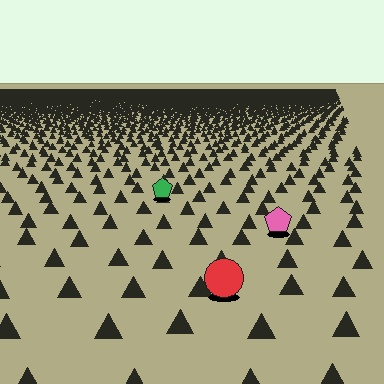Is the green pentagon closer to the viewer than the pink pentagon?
No. The pink pentagon is closer — you can tell from the texture gradient: the ground texture is coarser near it.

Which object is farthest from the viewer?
The green pentagon is farthest from the viewer. It appears smaller and the ground texture around it is denser.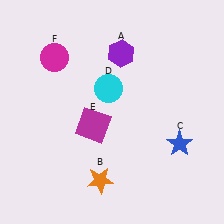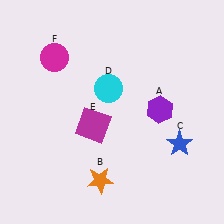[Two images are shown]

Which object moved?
The purple hexagon (A) moved down.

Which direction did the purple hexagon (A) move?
The purple hexagon (A) moved down.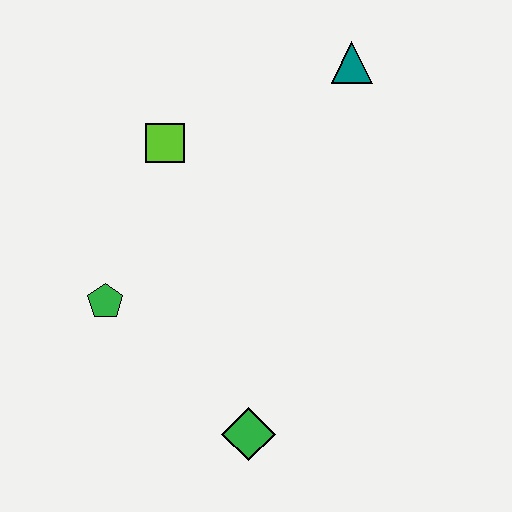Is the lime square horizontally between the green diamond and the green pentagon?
Yes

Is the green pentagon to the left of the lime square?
Yes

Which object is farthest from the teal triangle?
The green diamond is farthest from the teal triangle.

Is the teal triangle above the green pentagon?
Yes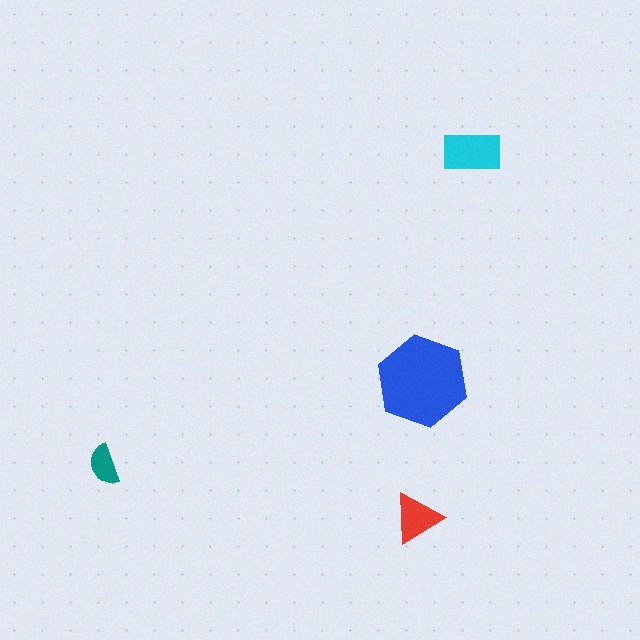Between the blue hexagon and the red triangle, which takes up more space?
The blue hexagon.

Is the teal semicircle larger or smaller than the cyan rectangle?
Smaller.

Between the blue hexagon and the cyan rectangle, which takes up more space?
The blue hexagon.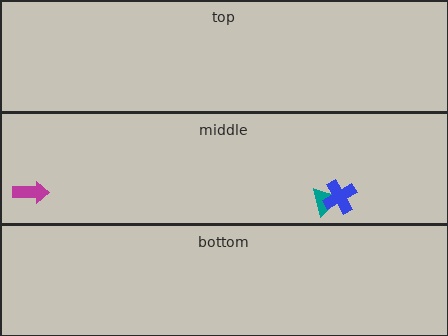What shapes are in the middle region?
The magenta arrow, the teal triangle, the blue cross.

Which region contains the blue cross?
The middle region.